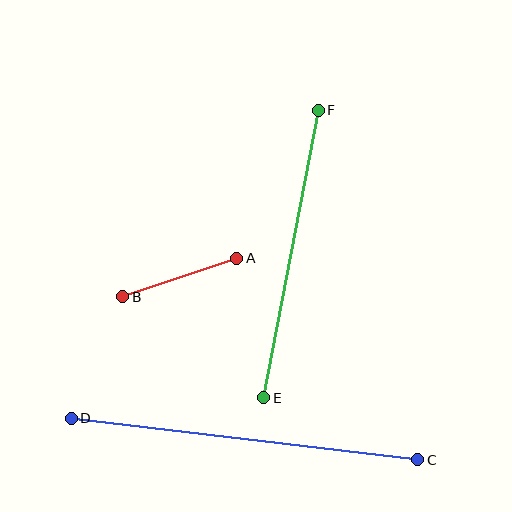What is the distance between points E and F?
The distance is approximately 293 pixels.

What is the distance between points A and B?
The distance is approximately 120 pixels.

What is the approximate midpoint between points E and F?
The midpoint is at approximately (291, 254) pixels.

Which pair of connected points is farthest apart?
Points C and D are farthest apart.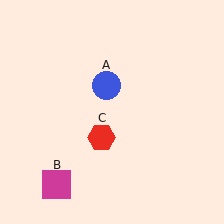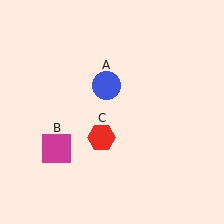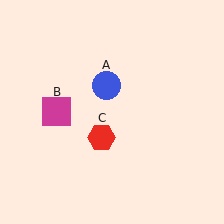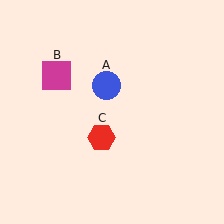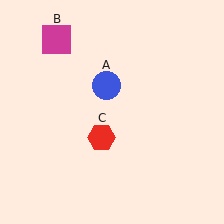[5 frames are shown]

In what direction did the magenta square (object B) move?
The magenta square (object B) moved up.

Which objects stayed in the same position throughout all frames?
Blue circle (object A) and red hexagon (object C) remained stationary.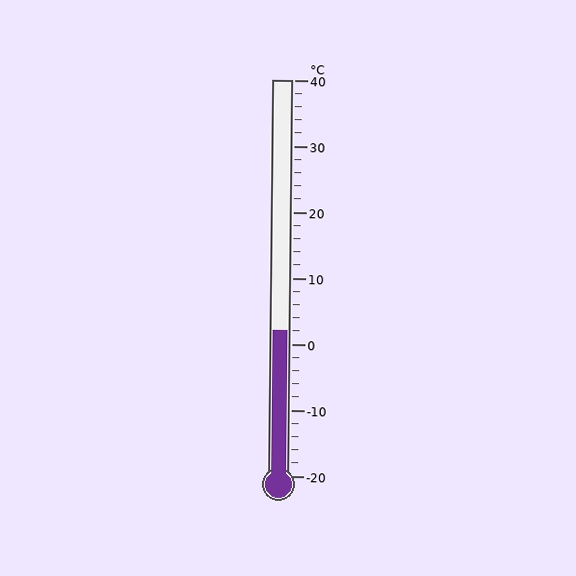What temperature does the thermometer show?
The thermometer shows approximately 2°C.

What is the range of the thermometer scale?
The thermometer scale ranges from -20°C to 40°C.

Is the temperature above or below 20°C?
The temperature is below 20°C.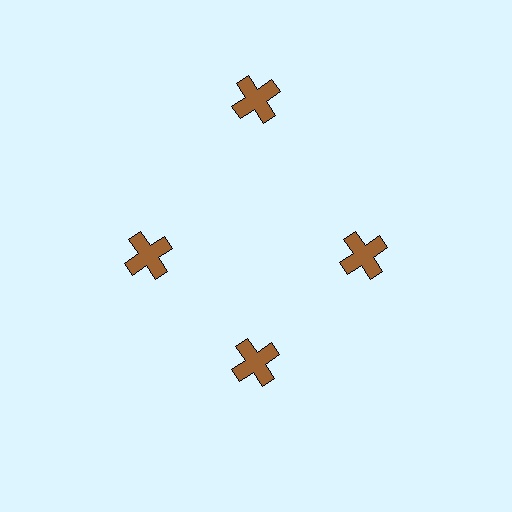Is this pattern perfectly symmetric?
No. The 4 brown crosses are arranged in a ring, but one element near the 12 o'clock position is pushed outward from the center, breaking the 4-fold rotational symmetry.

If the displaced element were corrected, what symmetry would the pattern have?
It would have 4-fold rotational symmetry — the pattern would map onto itself every 90 degrees.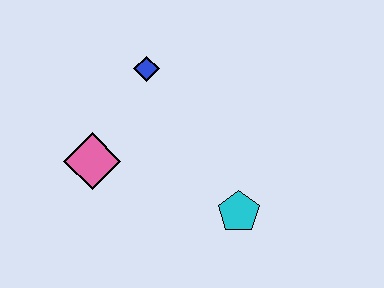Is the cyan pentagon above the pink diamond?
No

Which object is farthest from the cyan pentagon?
The blue diamond is farthest from the cyan pentagon.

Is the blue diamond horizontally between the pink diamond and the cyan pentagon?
Yes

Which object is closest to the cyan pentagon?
The pink diamond is closest to the cyan pentagon.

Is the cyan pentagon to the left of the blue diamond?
No